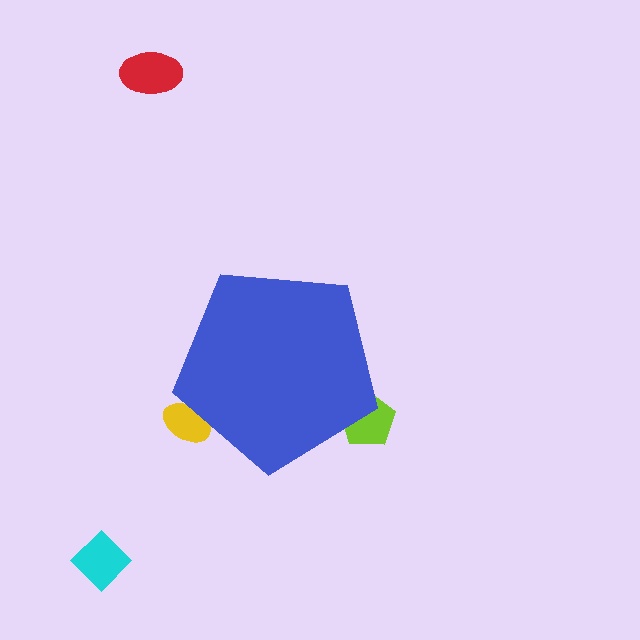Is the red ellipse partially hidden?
No, the red ellipse is fully visible.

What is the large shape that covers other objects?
A blue pentagon.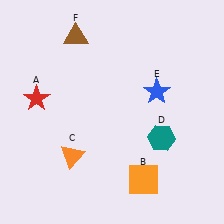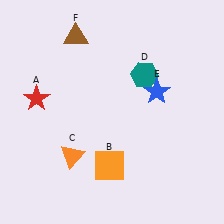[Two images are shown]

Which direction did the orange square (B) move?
The orange square (B) moved left.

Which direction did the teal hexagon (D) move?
The teal hexagon (D) moved up.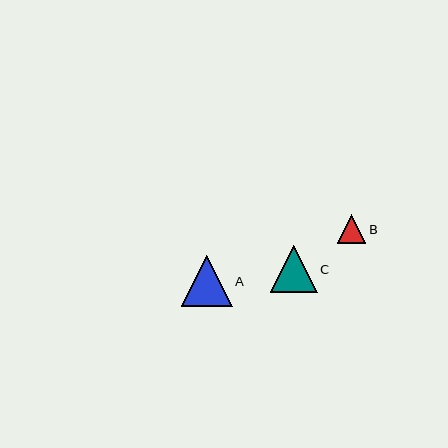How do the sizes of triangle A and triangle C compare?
Triangle A and triangle C are approximately the same size.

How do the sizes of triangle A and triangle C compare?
Triangle A and triangle C are approximately the same size.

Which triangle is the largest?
Triangle A is the largest with a size of approximately 51 pixels.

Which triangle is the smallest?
Triangle B is the smallest with a size of approximately 28 pixels.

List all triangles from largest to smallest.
From largest to smallest: A, C, B.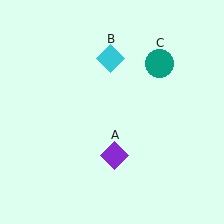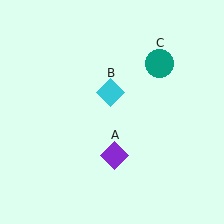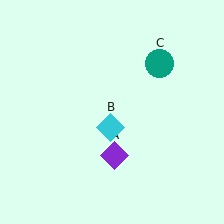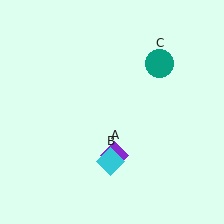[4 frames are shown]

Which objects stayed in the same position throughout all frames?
Purple diamond (object A) and teal circle (object C) remained stationary.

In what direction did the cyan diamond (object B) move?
The cyan diamond (object B) moved down.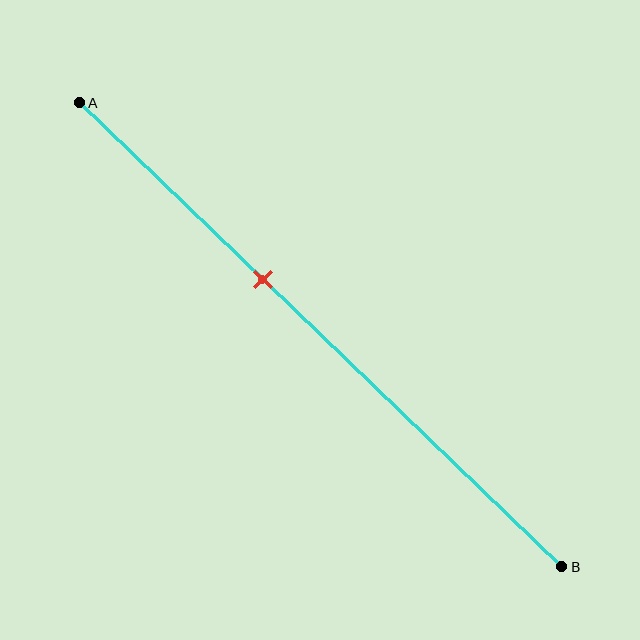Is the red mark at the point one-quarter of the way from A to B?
No, the mark is at about 40% from A, not at the 25% one-quarter point.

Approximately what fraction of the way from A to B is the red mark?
The red mark is approximately 40% of the way from A to B.